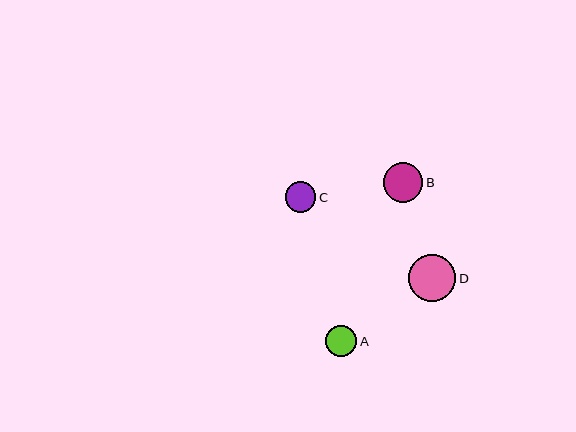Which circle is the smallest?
Circle C is the smallest with a size of approximately 31 pixels.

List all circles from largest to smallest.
From largest to smallest: D, B, A, C.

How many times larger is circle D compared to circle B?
Circle D is approximately 1.2 times the size of circle B.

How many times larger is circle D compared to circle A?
Circle D is approximately 1.5 times the size of circle A.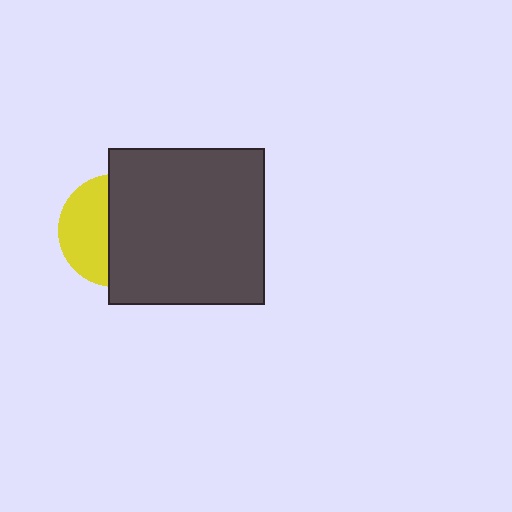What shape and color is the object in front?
The object in front is a dark gray square.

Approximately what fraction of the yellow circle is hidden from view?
Roughly 58% of the yellow circle is hidden behind the dark gray square.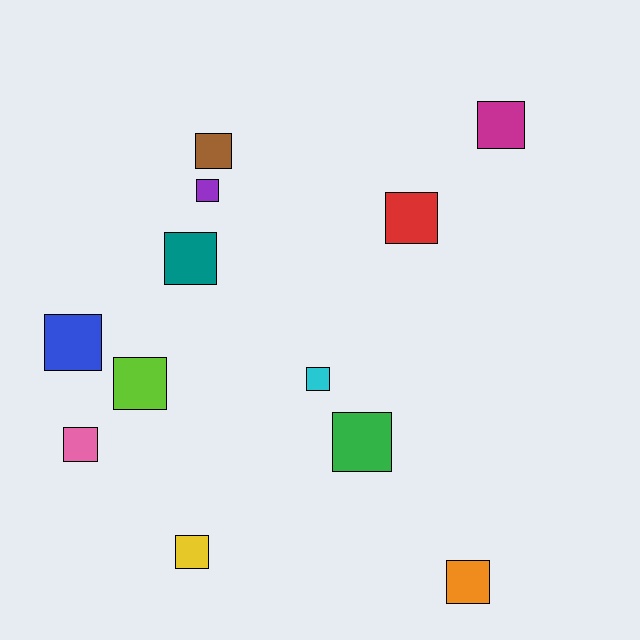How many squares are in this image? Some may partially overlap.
There are 12 squares.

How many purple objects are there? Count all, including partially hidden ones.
There is 1 purple object.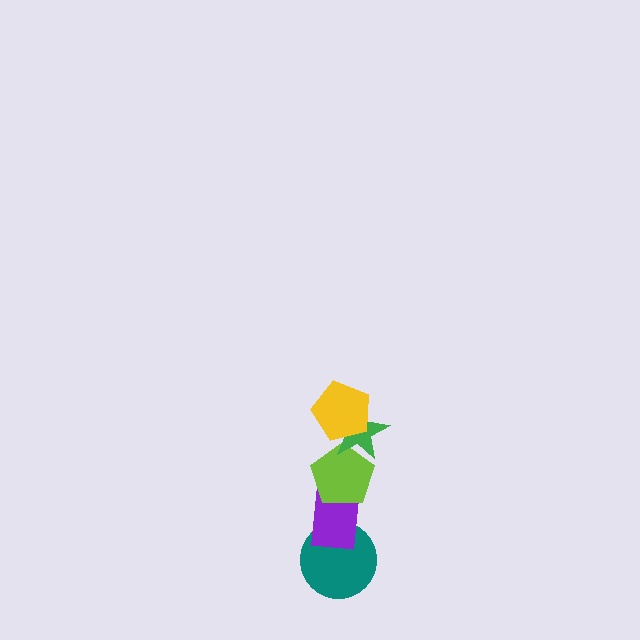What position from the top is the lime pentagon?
The lime pentagon is 3rd from the top.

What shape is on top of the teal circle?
The purple rectangle is on top of the teal circle.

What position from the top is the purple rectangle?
The purple rectangle is 4th from the top.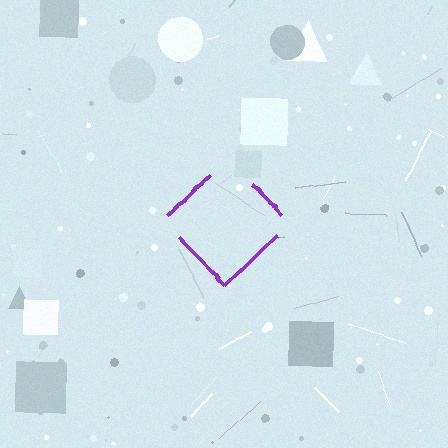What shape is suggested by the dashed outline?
The dashed outline suggests a diamond.